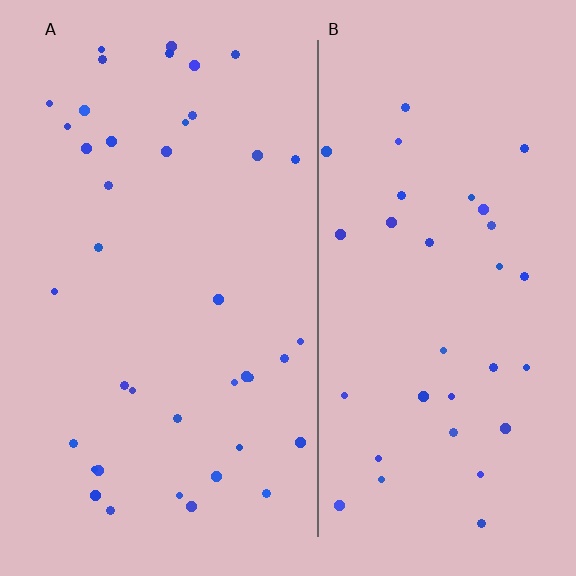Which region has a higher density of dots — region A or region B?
A (the left).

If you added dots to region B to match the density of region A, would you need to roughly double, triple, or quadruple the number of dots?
Approximately double.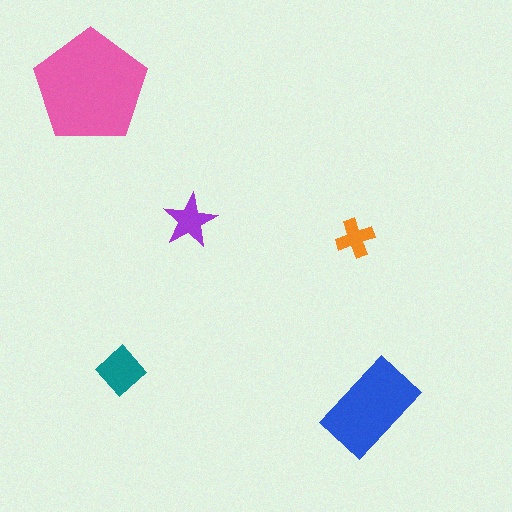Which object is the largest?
The pink pentagon.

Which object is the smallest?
The orange cross.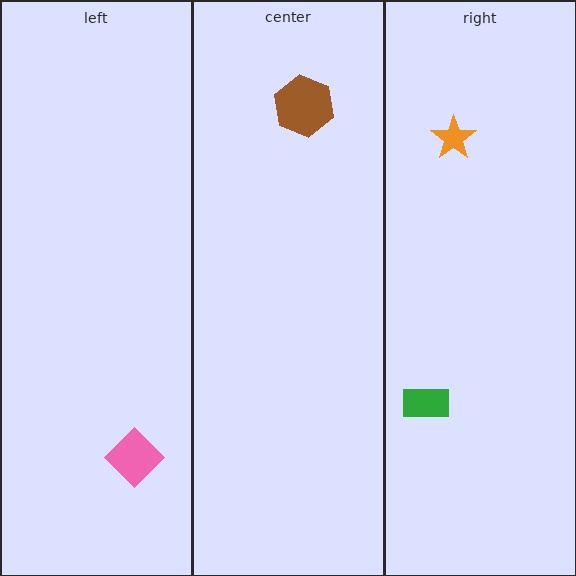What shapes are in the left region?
The pink diamond.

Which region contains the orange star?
The right region.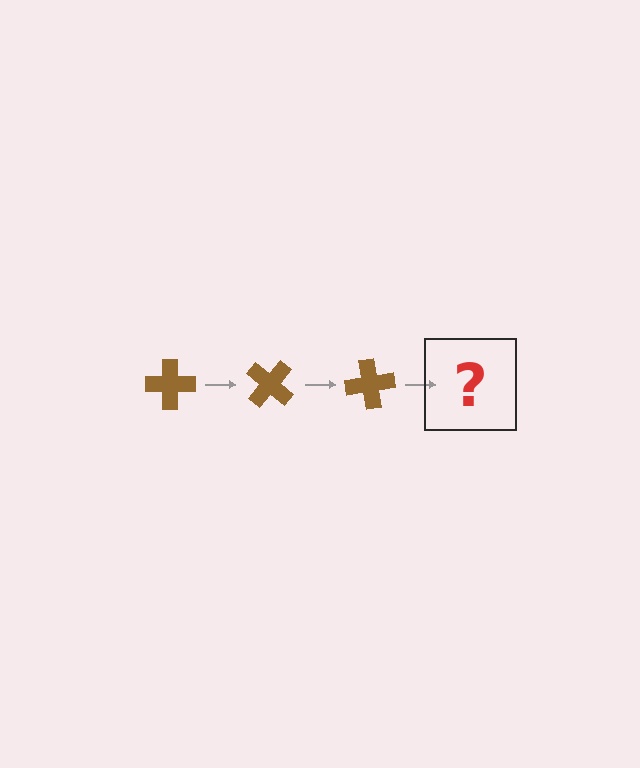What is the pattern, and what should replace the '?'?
The pattern is that the cross rotates 40 degrees each step. The '?' should be a brown cross rotated 120 degrees.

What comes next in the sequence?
The next element should be a brown cross rotated 120 degrees.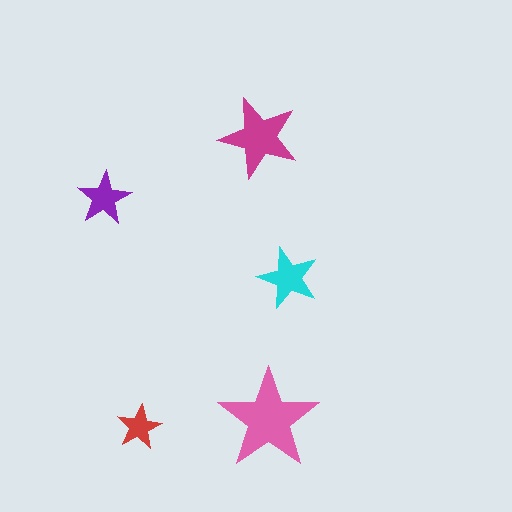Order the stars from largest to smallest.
the pink one, the magenta one, the cyan one, the purple one, the red one.